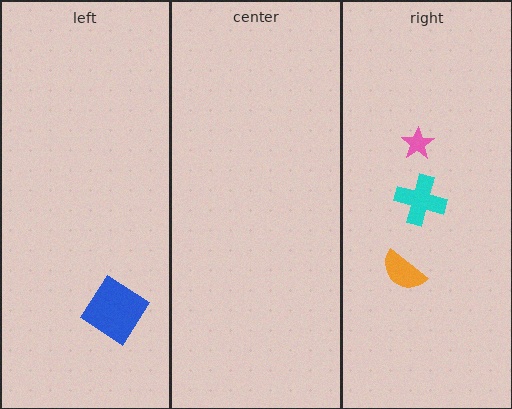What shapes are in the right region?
The orange semicircle, the cyan cross, the pink star.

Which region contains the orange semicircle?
The right region.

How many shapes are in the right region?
3.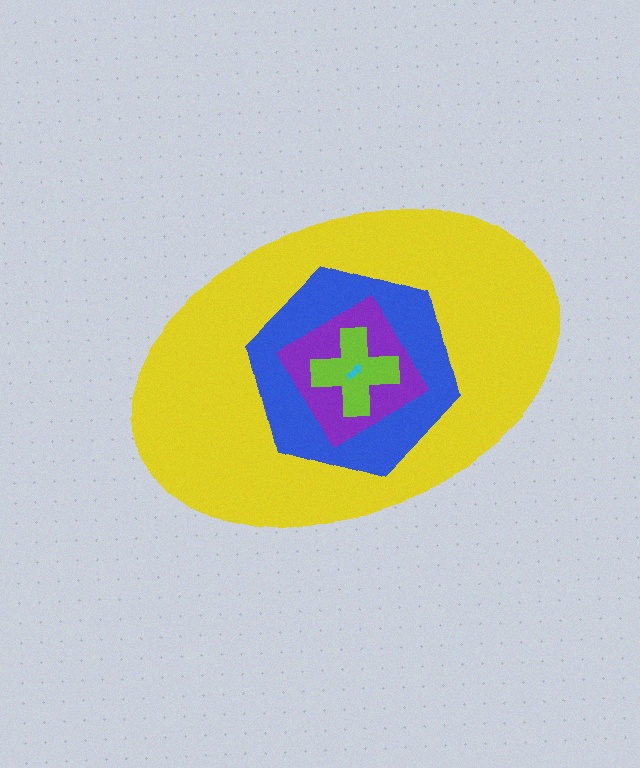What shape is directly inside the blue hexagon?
The purple diamond.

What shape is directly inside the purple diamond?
The lime cross.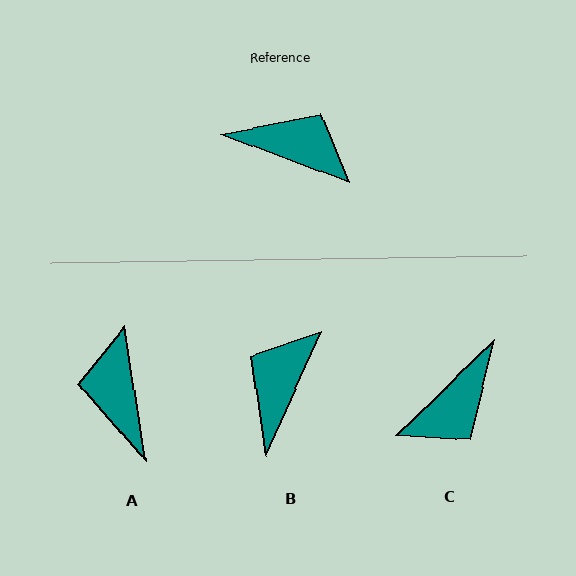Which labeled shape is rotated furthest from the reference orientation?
A, about 119 degrees away.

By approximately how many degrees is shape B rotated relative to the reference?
Approximately 87 degrees counter-clockwise.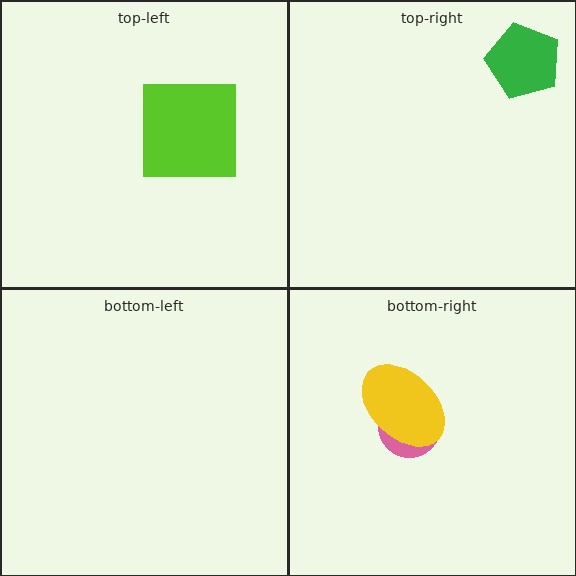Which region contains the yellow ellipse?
The bottom-right region.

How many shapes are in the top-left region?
1.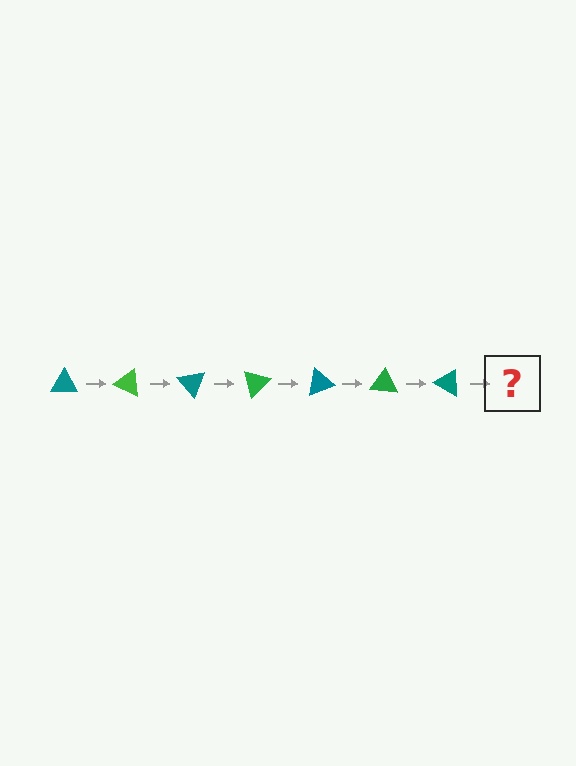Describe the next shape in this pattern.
It should be a green triangle, rotated 175 degrees from the start.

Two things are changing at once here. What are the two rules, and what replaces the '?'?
The two rules are that it rotates 25 degrees each step and the color cycles through teal and green. The '?' should be a green triangle, rotated 175 degrees from the start.